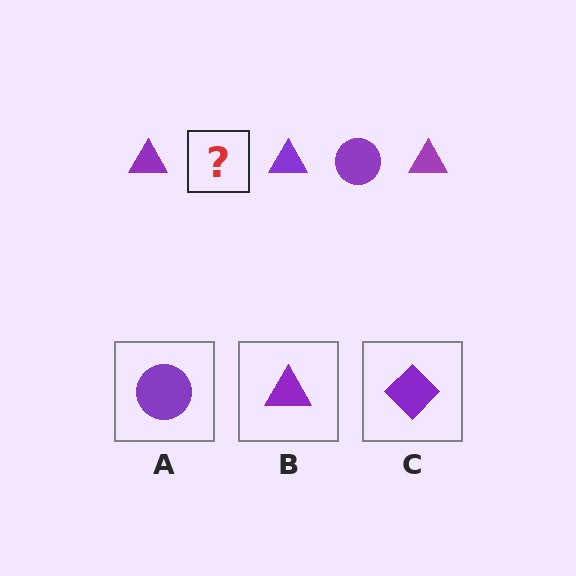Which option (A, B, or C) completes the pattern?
A.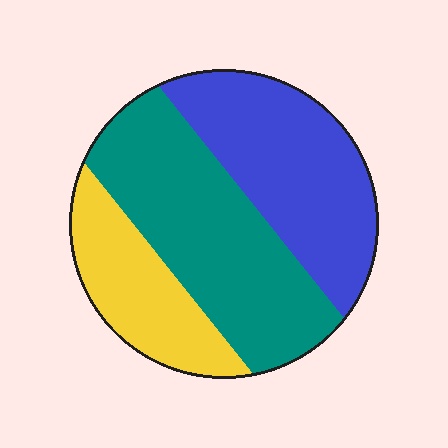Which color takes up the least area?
Yellow, at roughly 20%.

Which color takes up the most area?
Teal, at roughly 40%.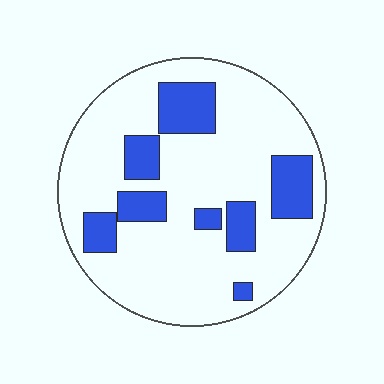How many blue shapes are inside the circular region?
8.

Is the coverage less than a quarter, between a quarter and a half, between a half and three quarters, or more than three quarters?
Less than a quarter.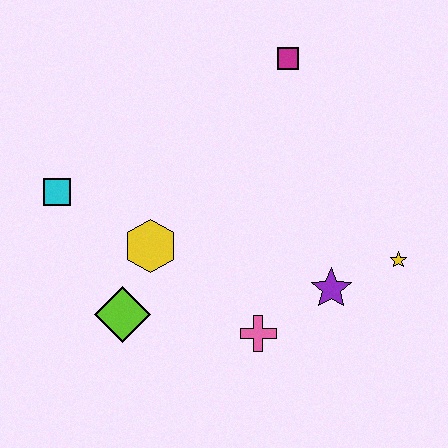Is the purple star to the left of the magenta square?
No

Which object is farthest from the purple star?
The cyan square is farthest from the purple star.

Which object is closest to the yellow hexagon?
The lime diamond is closest to the yellow hexagon.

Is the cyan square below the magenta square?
Yes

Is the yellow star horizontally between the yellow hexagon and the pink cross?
No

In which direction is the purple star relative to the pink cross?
The purple star is to the right of the pink cross.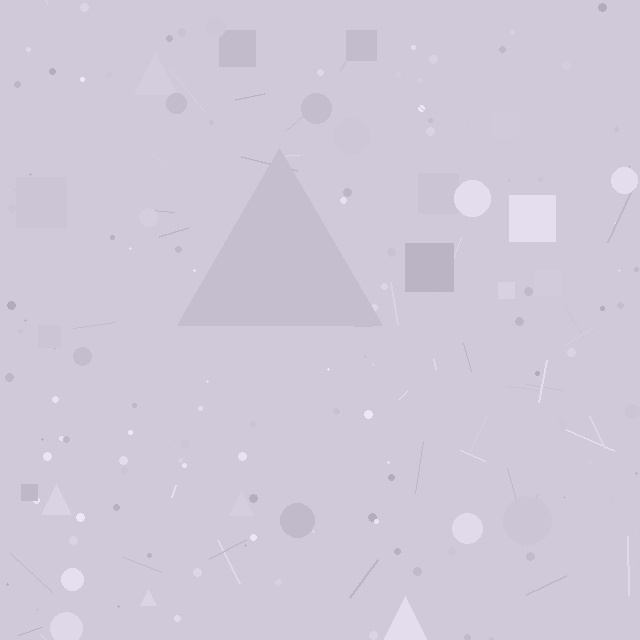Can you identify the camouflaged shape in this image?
The camouflaged shape is a triangle.